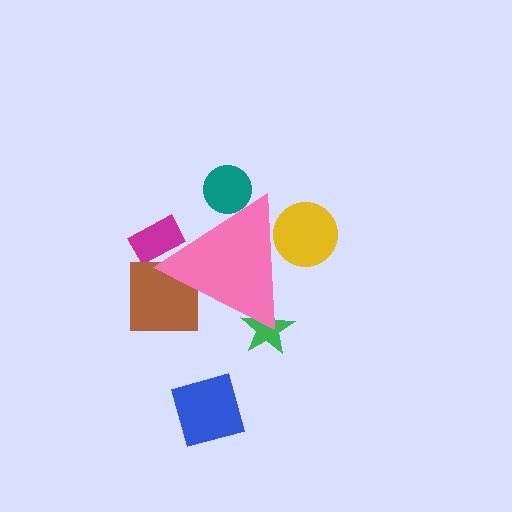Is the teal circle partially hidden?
Yes, the teal circle is partially hidden behind the pink triangle.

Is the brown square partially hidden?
Yes, the brown square is partially hidden behind the pink triangle.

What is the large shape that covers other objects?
A pink triangle.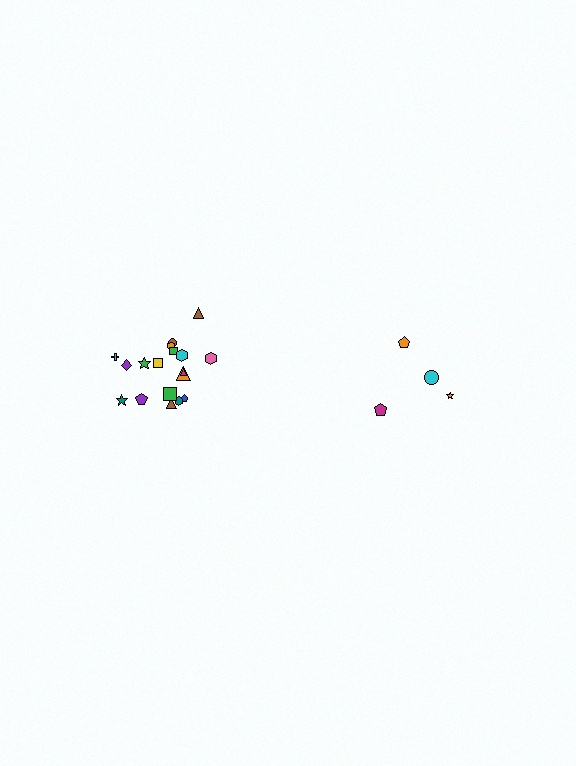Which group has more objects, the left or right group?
The left group.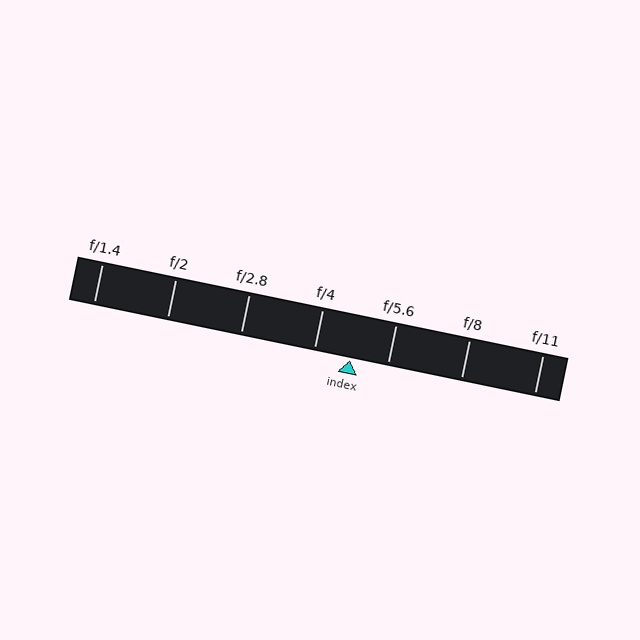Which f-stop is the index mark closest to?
The index mark is closest to f/4.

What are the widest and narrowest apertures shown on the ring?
The widest aperture shown is f/1.4 and the narrowest is f/11.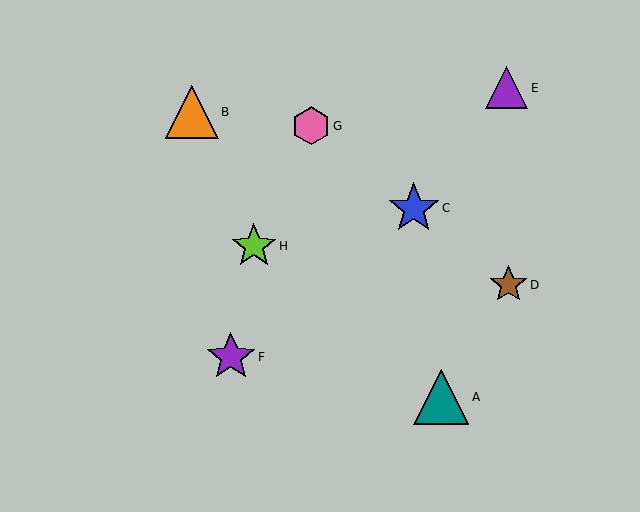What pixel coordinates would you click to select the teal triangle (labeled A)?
Click at (441, 397) to select the teal triangle A.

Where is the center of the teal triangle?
The center of the teal triangle is at (441, 397).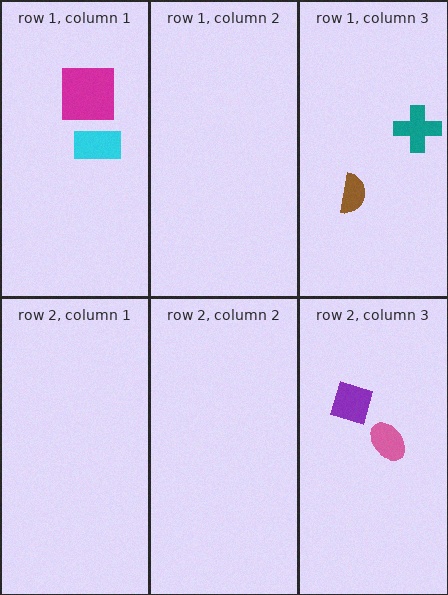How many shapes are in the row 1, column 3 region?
2.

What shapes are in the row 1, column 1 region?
The magenta square, the cyan rectangle.